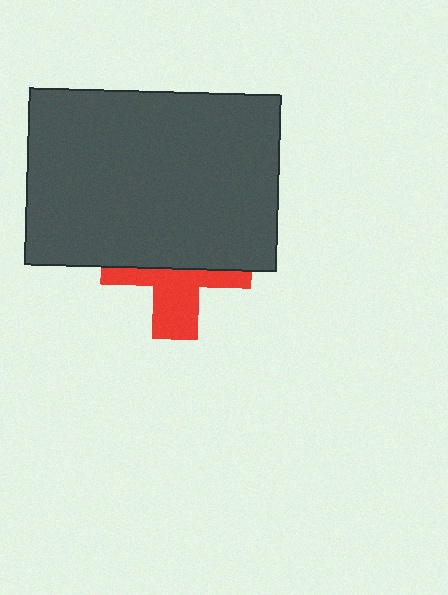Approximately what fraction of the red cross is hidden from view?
Roughly 59% of the red cross is hidden behind the dark gray rectangle.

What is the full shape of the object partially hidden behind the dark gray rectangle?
The partially hidden object is a red cross.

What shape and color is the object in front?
The object in front is a dark gray rectangle.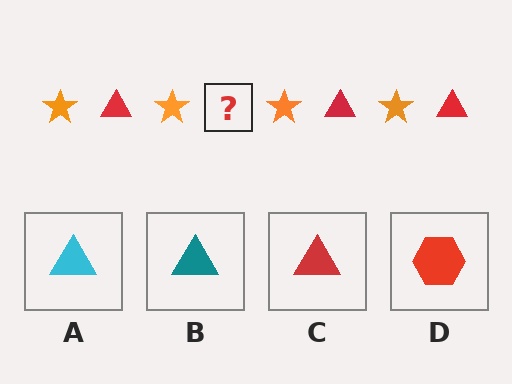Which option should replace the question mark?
Option C.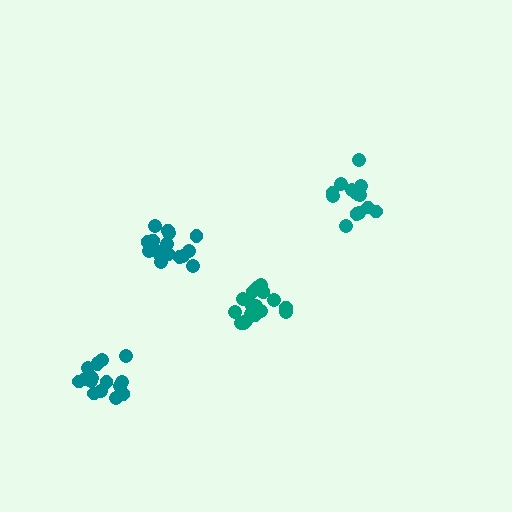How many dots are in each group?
Group 1: 18 dots, Group 2: 16 dots, Group 3: 15 dots, Group 4: 17 dots (66 total).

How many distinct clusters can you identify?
There are 4 distinct clusters.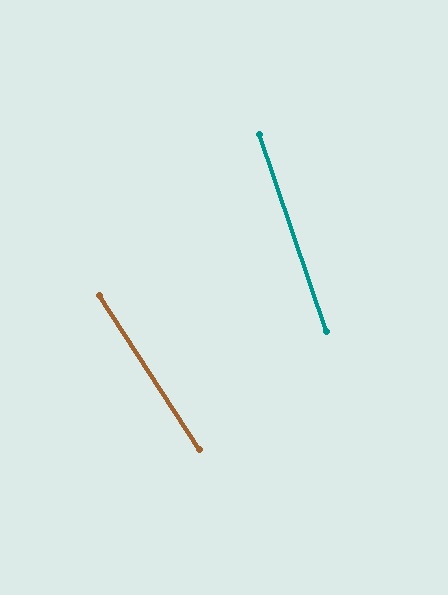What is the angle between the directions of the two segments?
Approximately 14 degrees.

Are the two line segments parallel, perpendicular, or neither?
Neither parallel nor perpendicular — they differ by about 14°.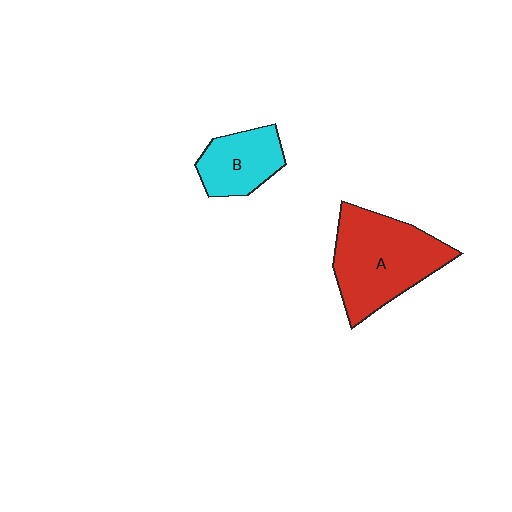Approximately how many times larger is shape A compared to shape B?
Approximately 1.9 times.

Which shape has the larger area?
Shape A (red).